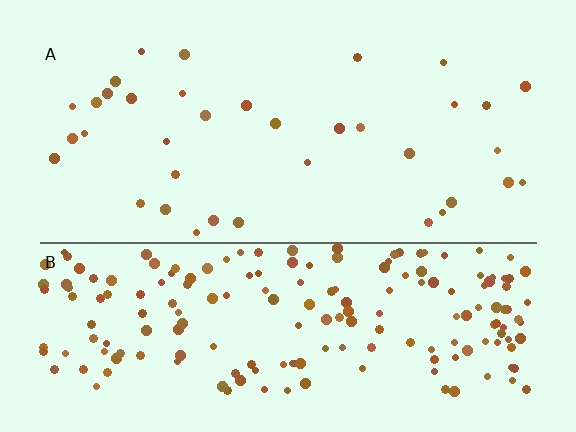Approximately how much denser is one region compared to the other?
Approximately 5.3× — region B over region A.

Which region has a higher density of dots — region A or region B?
B (the bottom).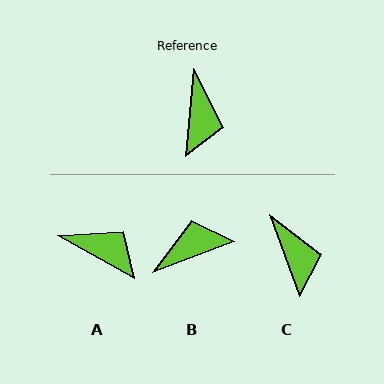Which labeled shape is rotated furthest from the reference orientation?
B, about 116 degrees away.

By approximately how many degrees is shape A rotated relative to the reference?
Approximately 67 degrees counter-clockwise.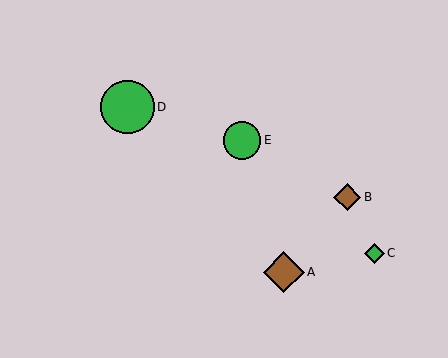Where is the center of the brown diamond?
The center of the brown diamond is at (347, 197).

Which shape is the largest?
The green circle (labeled D) is the largest.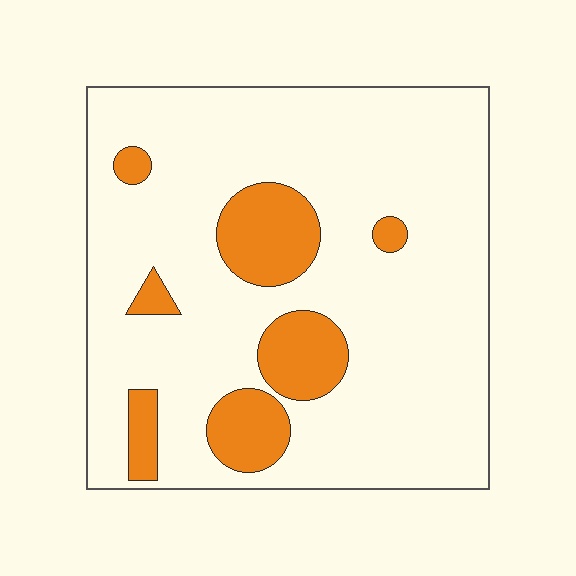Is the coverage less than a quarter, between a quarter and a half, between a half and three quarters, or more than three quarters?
Less than a quarter.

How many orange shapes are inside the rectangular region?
7.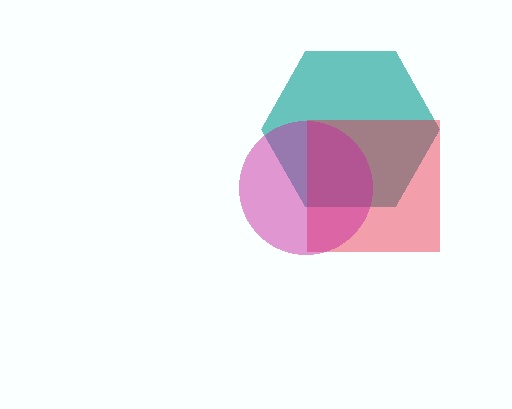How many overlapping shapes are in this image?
There are 3 overlapping shapes in the image.